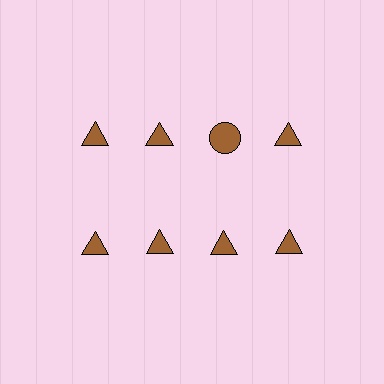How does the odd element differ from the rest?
It has a different shape: circle instead of triangle.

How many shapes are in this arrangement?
There are 8 shapes arranged in a grid pattern.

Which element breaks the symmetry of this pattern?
The brown circle in the top row, center column breaks the symmetry. All other shapes are brown triangles.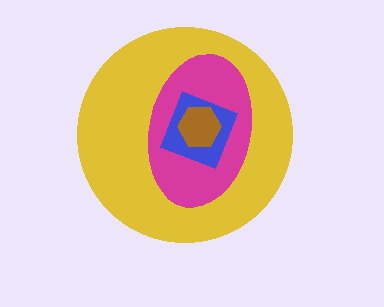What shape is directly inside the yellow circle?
The magenta ellipse.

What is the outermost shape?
The yellow circle.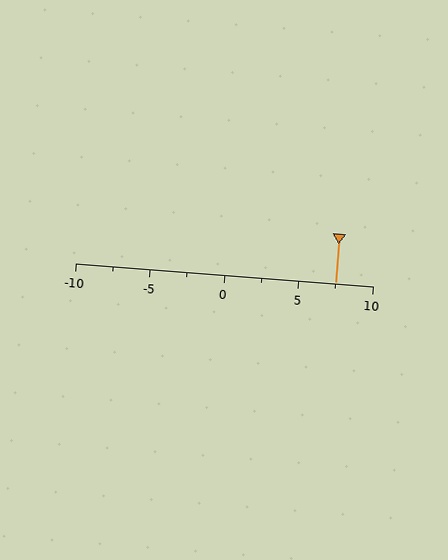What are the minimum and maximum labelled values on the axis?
The axis runs from -10 to 10.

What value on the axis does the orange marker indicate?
The marker indicates approximately 7.5.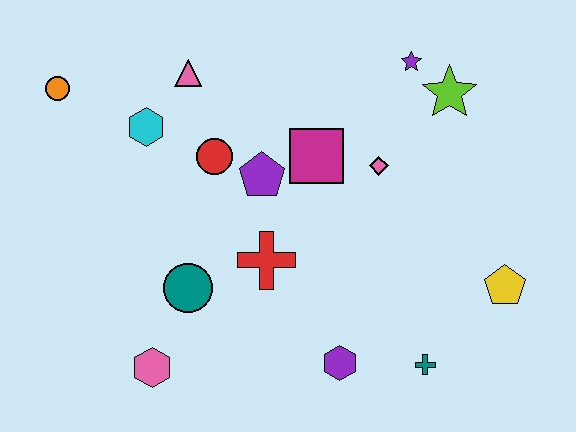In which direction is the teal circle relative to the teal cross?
The teal circle is to the left of the teal cross.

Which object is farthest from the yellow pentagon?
The orange circle is farthest from the yellow pentagon.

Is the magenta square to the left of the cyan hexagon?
No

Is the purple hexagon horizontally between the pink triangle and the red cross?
No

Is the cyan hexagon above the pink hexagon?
Yes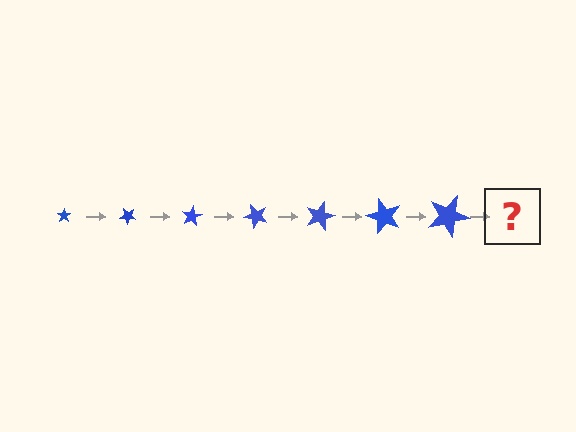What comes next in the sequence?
The next element should be a star, larger than the previous one and rotated 280 degrees from the start.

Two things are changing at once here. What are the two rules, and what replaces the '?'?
The two rules are that the star grows larger each step and it rotates 40 degrees each step. The '?' should be a star, larger than the previous one and rotated 280 degrees from the start.